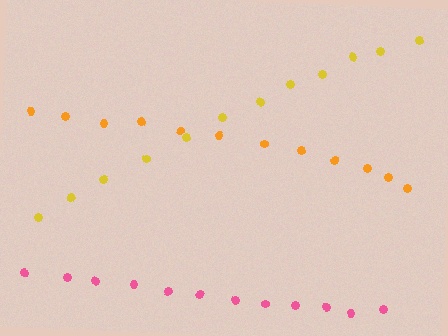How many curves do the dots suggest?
There are 3 distinct paths.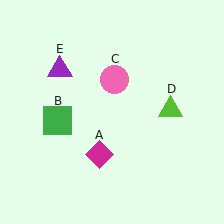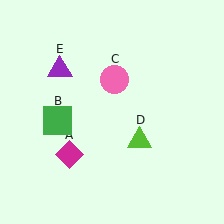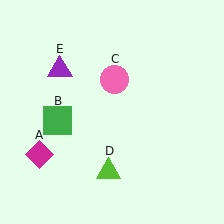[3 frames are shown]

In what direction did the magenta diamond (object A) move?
The magenta diamond (object A) moved left.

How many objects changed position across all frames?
2 objects changed position: magenta diamond (object A), lime triangle (object D).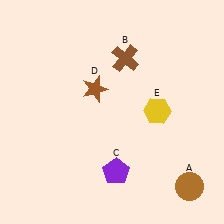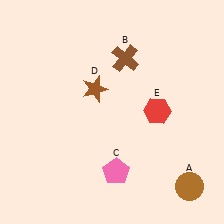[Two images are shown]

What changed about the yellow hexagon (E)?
In Image 1, E is yellow. In Image 2, it changed to red.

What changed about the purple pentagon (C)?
In Image 1, C is purple. In Image 2, it changed to pink.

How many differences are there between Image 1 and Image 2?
There are 2 differences between the two images.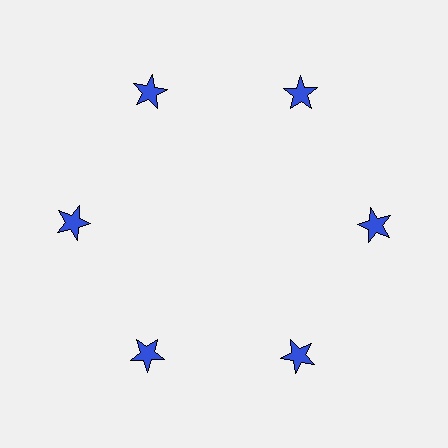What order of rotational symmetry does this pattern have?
This pattern has 6-fold rotational symmetry.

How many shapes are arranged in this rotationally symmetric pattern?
There are 6 shapes, arranged in 6 groups of 1.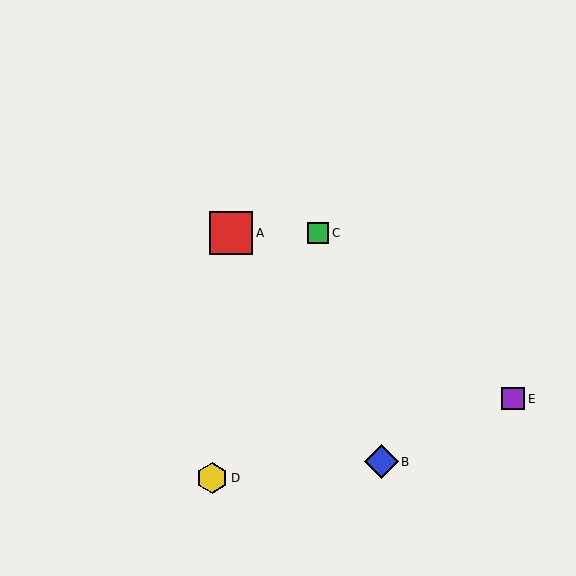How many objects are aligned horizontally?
2 objects (A, C) are aligned horizontally.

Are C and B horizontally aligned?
No, C is at y≈233 and B is at y≈462.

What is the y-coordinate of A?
Object A is at y≈233.